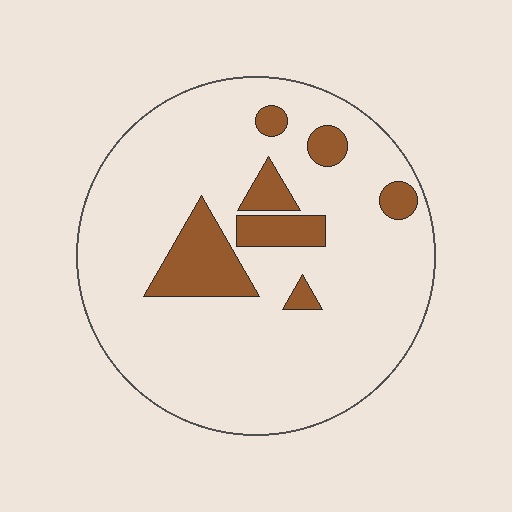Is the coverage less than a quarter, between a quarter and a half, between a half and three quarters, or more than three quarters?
Less than a quarter.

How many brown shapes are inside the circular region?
7.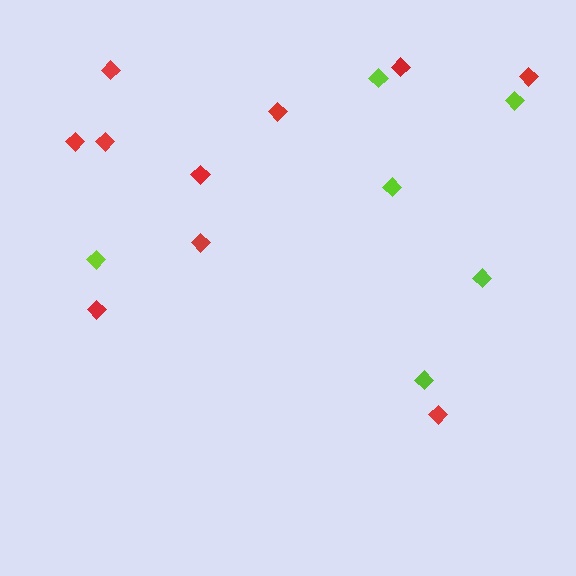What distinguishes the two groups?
There are 2 groups: one group of lime diamonds (6) and one group of red diamonds (10).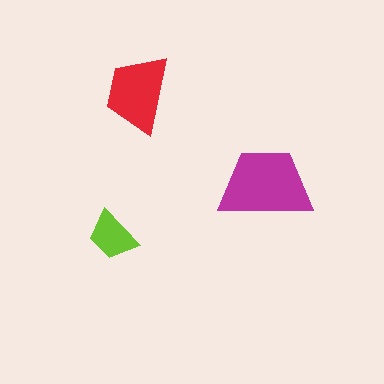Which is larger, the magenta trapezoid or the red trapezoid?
The magenta one.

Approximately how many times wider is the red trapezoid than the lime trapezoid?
About 1.5 times wider.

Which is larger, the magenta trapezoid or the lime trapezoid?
The magenta one.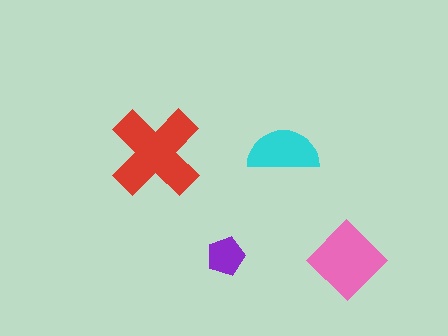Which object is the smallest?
The purple pentagon.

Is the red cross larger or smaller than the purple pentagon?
Larger.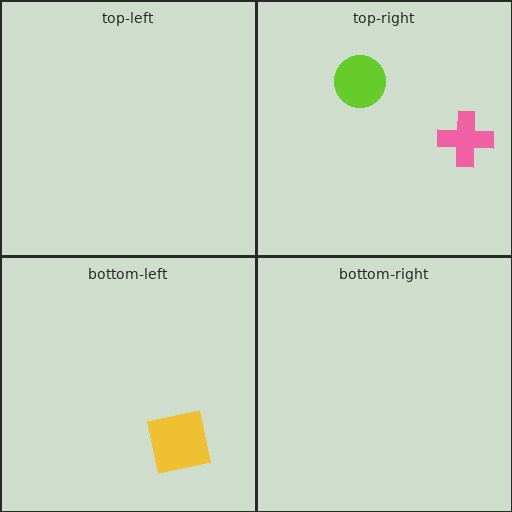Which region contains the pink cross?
The top-right region.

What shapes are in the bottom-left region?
The yellow square.